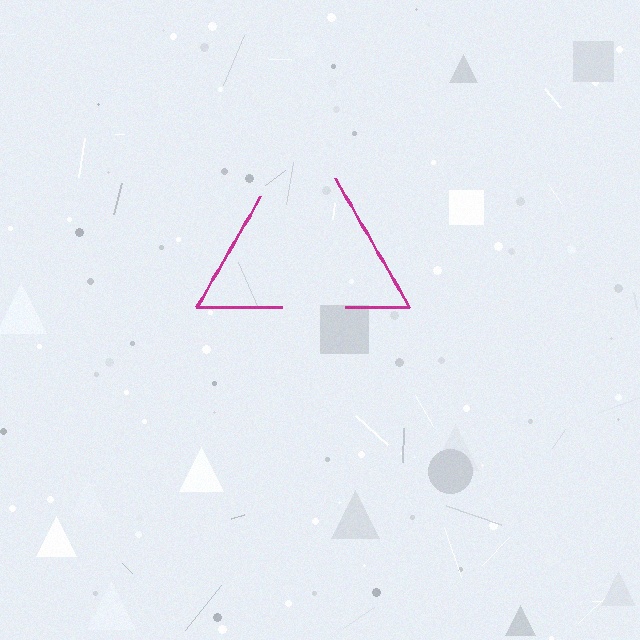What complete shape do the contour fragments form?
The contour fragments form a triangle.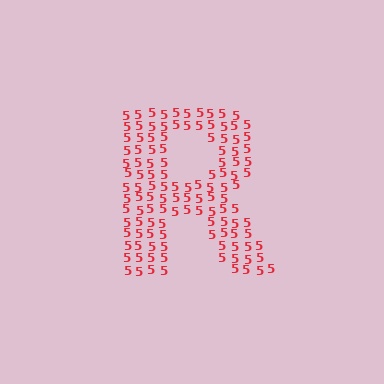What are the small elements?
The small elements are digit 5's.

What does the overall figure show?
The overall figure shows the letter R.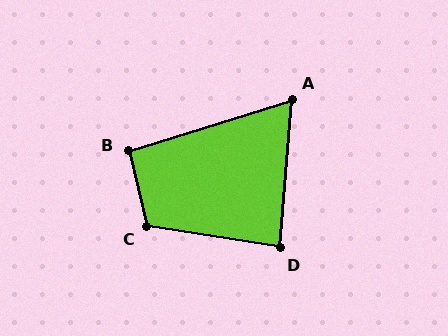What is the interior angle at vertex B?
Approximately 94 degrees (approximately right).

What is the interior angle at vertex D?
Approximately 86 degrees (approximately right).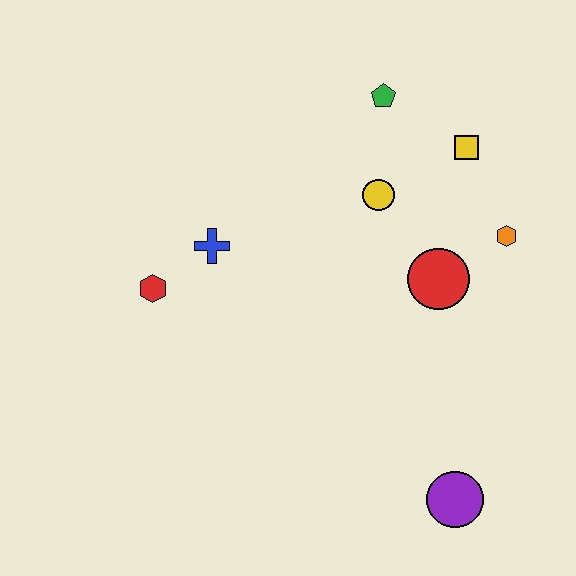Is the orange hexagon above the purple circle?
Yes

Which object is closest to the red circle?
The orange hexagon is closest to the red circle.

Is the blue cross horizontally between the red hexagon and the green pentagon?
Yes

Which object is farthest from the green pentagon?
The purple circle is farthest from the green pentagon.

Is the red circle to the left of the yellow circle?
No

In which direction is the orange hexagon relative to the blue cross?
The orange hexagon is to the right of the blue cross.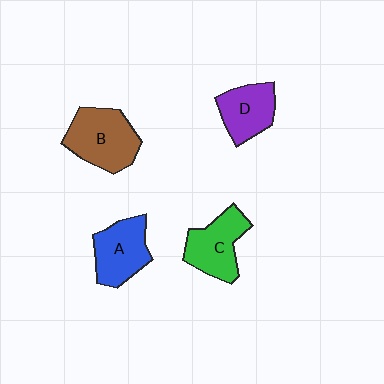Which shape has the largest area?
Shape B (brown).